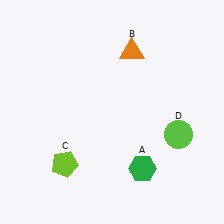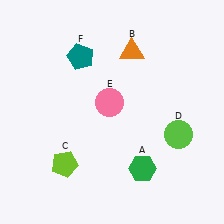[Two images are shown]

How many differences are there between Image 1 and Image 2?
There are 2 differences between the two images.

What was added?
A pink circle (E), a teal pentagon (F) were added in Image 2.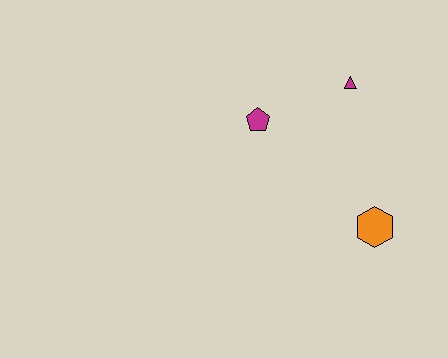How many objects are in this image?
There are 3 objects.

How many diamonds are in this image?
There are no diamonds.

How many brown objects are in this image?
There are no brown objects.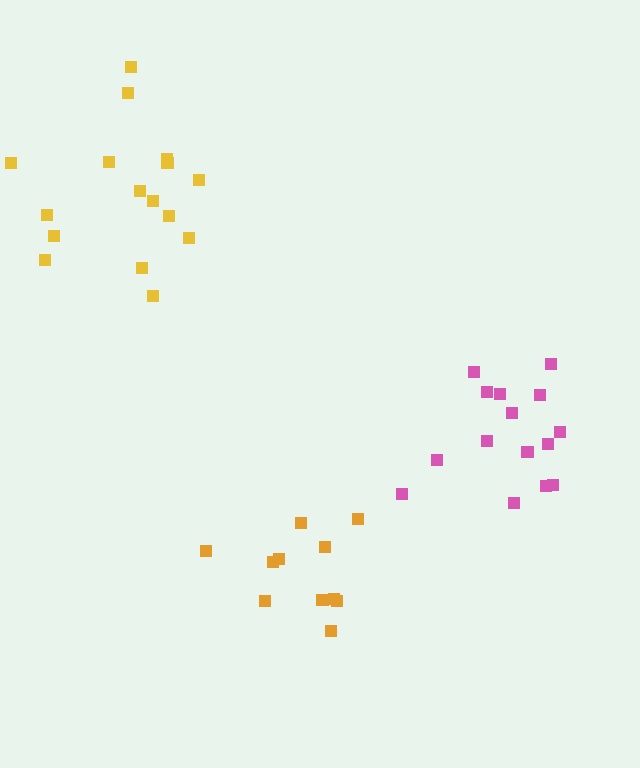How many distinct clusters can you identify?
There are 3 distinct clusters.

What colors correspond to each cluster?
The clusters are colored: pink, yellow, orange.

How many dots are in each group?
Group 1: 15 dots, Group 2: 16 dots, Group 3: 11 dots (42 total).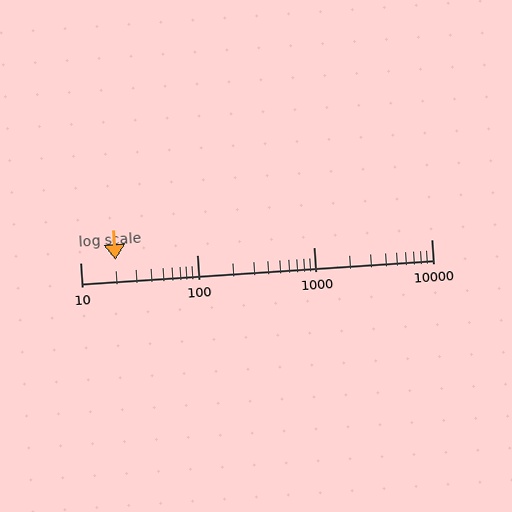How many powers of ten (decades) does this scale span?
The scale spans 3 decades, from 10 to 10000.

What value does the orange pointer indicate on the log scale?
The pointer indicates approximately 20.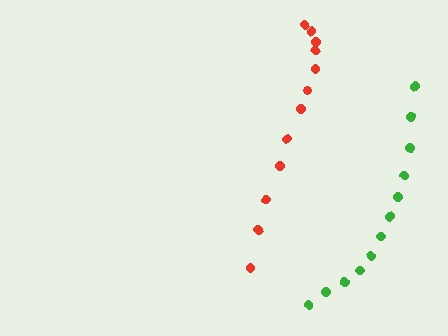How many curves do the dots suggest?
There are 2 distinct paths.